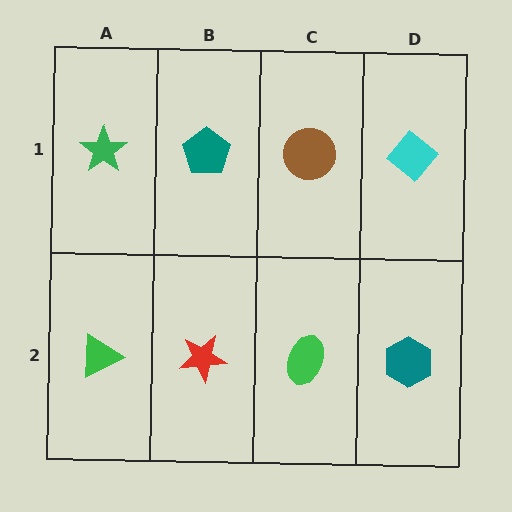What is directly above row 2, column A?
A green star.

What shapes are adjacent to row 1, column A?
A green triangle (row 2, column A), a teal pentagon (row 1, column B).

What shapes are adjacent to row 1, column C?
A green ellipse (row 2, column C), a teal pentagon (row 1, column B), a cyan diamond (row 1, column D).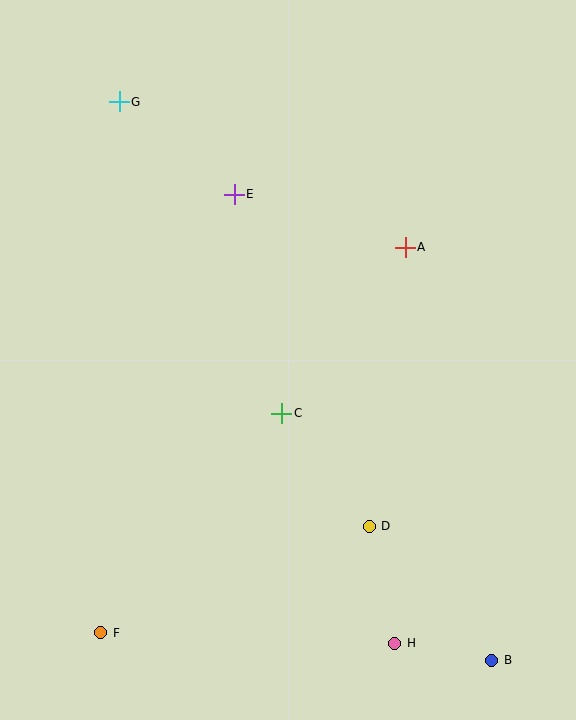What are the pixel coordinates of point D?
Point D is at (369, 526).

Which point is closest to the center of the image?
Point C at (282, 413) is closest to the center.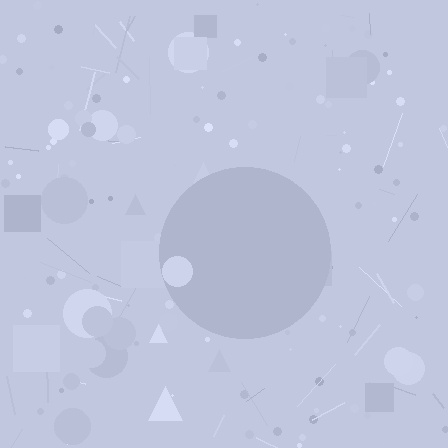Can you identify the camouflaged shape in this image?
The camouflaged shape is a circle.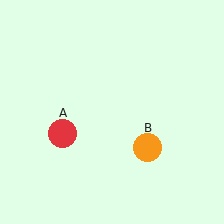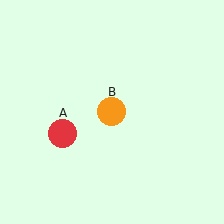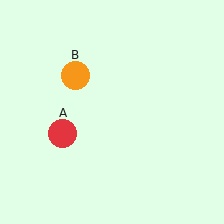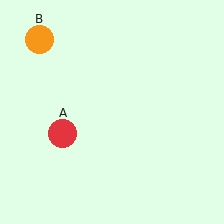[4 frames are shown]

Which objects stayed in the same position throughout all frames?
Red circle (object A) remained stationary.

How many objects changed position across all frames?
1 object changed position: orange circle (object B).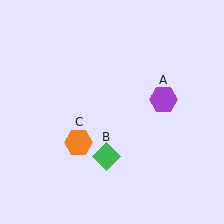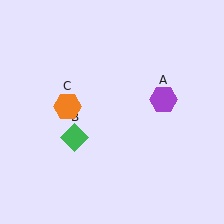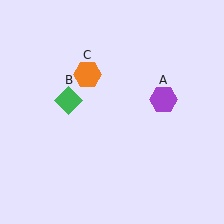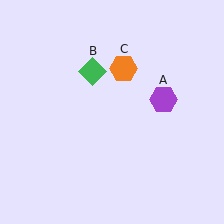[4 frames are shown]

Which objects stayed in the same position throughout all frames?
Purple hexagon (object A) remained stationary.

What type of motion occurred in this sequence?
The green diamond (object B), orange hexagon (object C) rotated clockwise around the center of the scene.